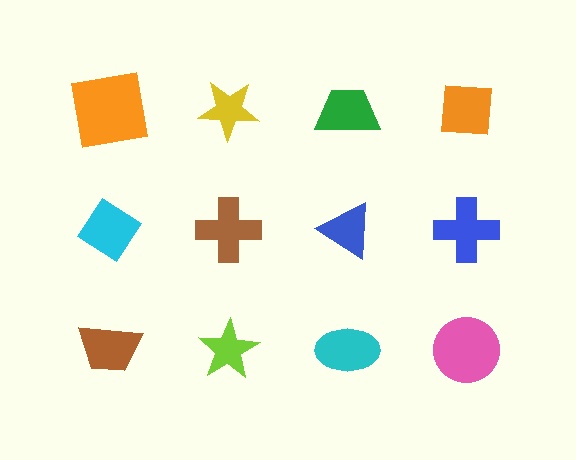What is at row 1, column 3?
A green trapezoid.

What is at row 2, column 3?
A blue triangle.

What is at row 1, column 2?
A yellow star.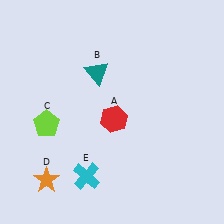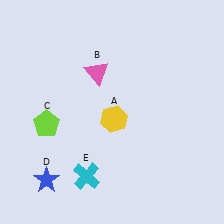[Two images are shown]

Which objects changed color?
A changed from red to yellow. B changed from teal to pink. D changed from orange to blue.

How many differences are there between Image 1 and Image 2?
There are 3 differences between the two images.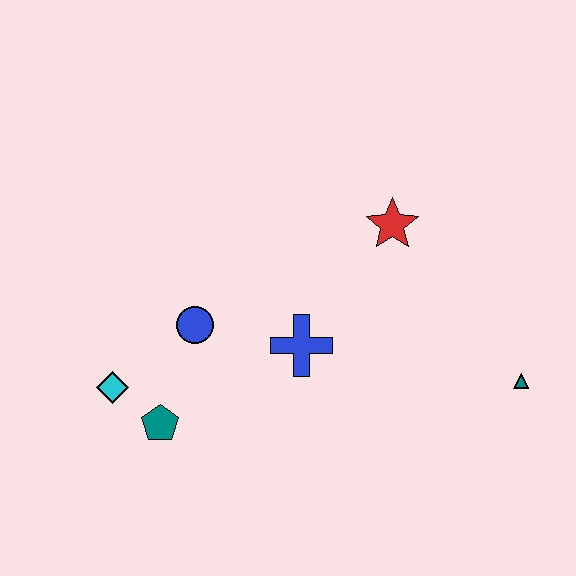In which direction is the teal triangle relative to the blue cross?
The teal triangle is to the right of the blue cross.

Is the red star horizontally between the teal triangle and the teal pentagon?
Yes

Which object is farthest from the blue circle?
The teal triangle is farthest from the blue circle.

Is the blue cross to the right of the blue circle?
Yes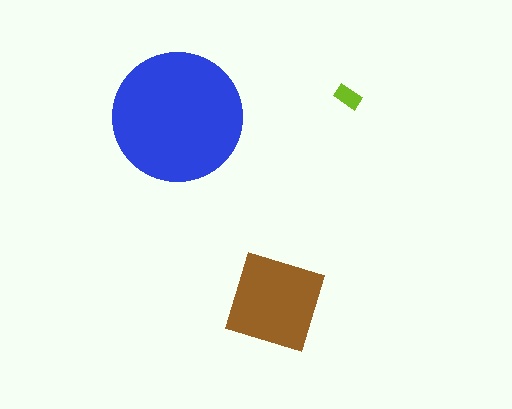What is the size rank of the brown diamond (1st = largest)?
2nd.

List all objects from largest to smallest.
The blue circle, the brown diamond, the lime rectangle.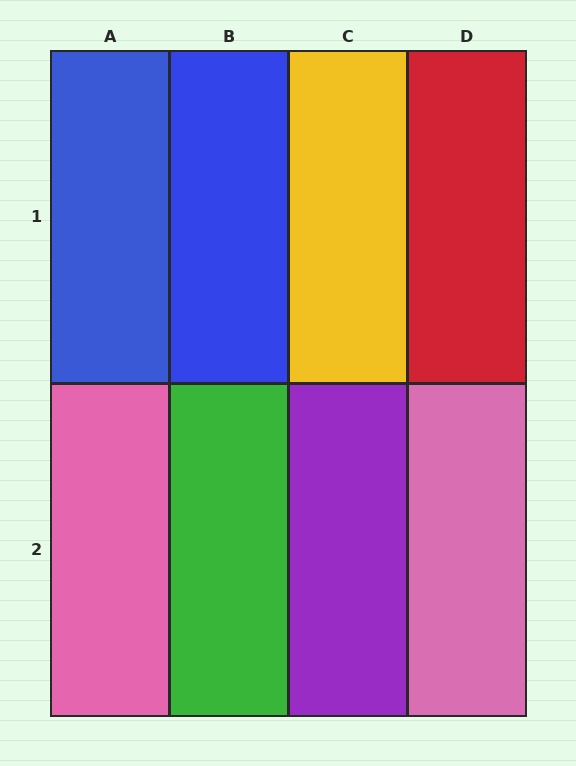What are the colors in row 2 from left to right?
Pink, green, purple, pink.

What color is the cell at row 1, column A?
Blue.